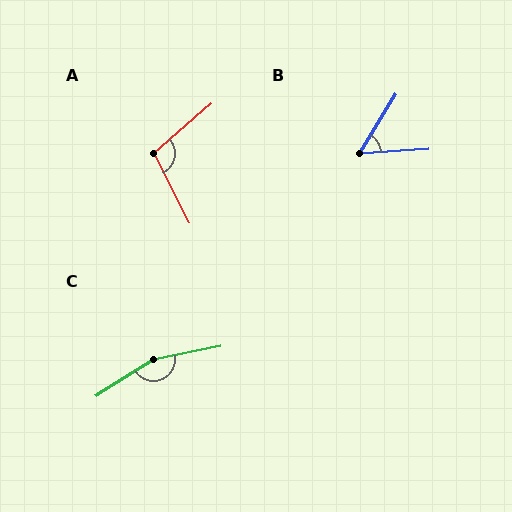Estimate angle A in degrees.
Approximately 104 degrees.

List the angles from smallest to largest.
B (55°), A (104°), C (159°).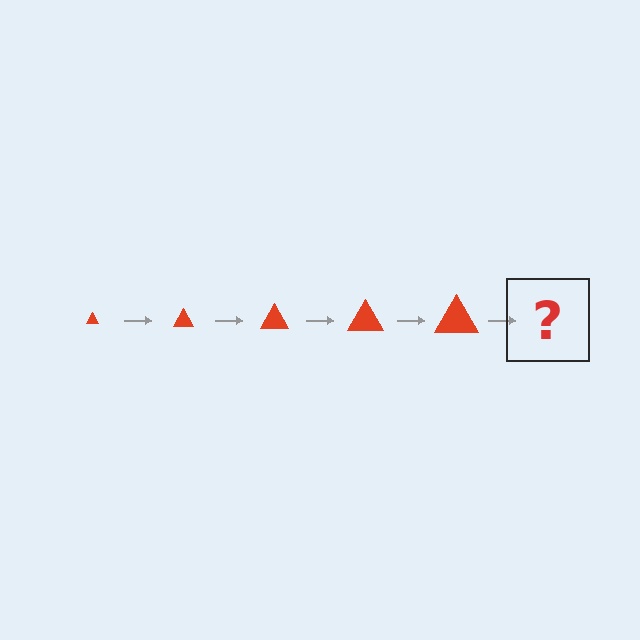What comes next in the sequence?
The next element should be a red triangle, larger than the previous one.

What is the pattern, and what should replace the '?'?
The pattern is that the triangle gets progressively larger each step. The '?' should be a red triangle, larger than the previous one.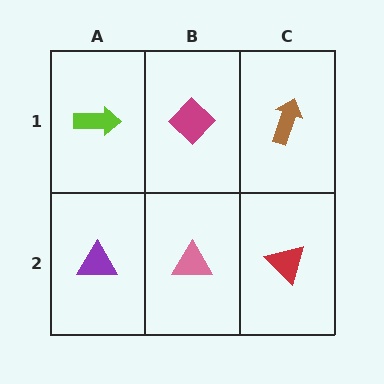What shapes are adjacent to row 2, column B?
A magenta diamond (row 1, column B), a purple triangle (row 2, column A), a red triangle (row 2, column C).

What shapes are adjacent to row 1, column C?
A red triangle (row 2, column C), a magenta diamond (row 1, column B).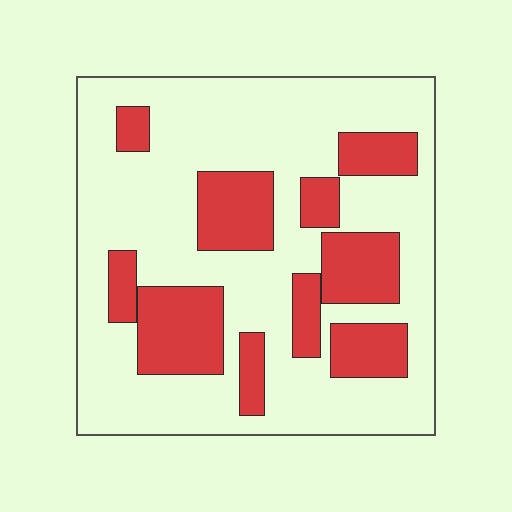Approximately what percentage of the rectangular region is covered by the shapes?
Approximately 30%.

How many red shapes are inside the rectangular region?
10.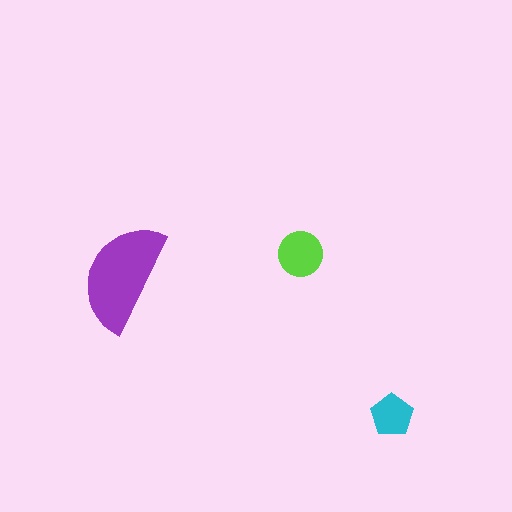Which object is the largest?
The purple semicircle.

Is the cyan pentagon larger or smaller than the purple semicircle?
Smaller.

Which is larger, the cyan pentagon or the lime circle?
The lime circle.